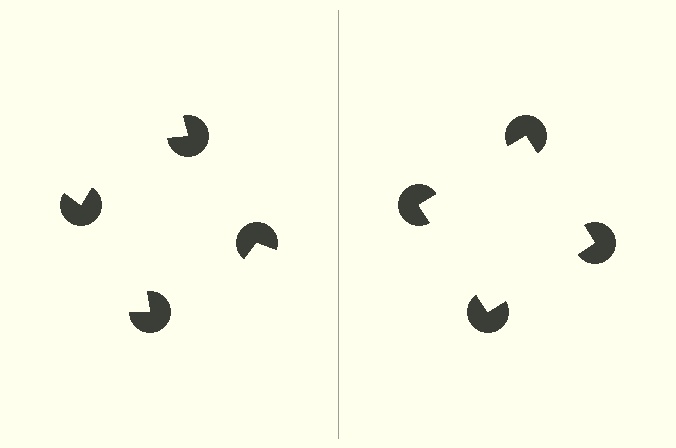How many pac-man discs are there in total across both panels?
8 — 4 on each side.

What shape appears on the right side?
An illusory square.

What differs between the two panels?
The pac-man discs are positioned identically on both sides; only the wedge orientations differ. On the right they align to a square; on the left they are misaligned.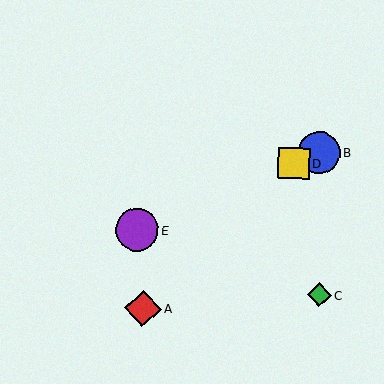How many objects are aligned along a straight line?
3 objects (B, D, E) are aligned along a straight line.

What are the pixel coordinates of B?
Object B is at (319, 153).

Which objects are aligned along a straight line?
Objects B, D, E are aligned along a straight line.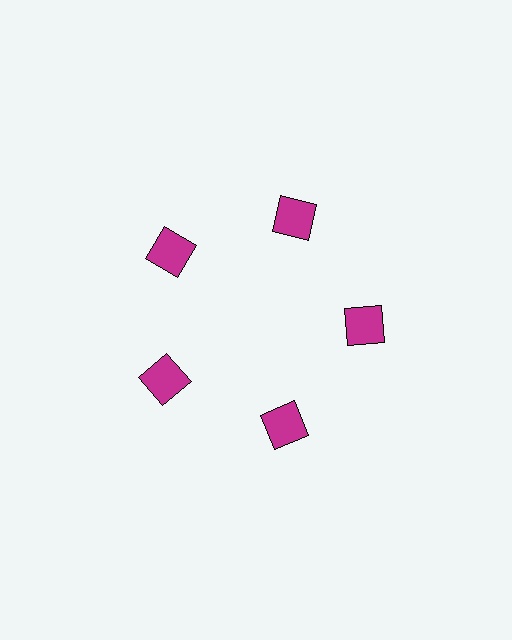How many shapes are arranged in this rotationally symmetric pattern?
There are 5 shapes, arranged in 5 groups of 1.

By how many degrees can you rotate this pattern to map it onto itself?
The pattern maps onto itself every 72 degrees of rotation.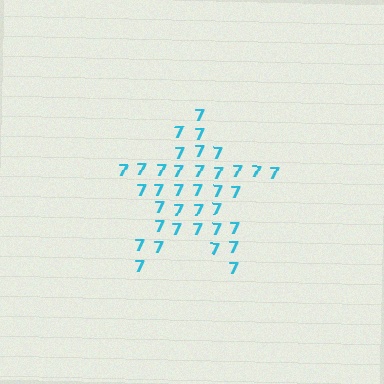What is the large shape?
The large shape is a star.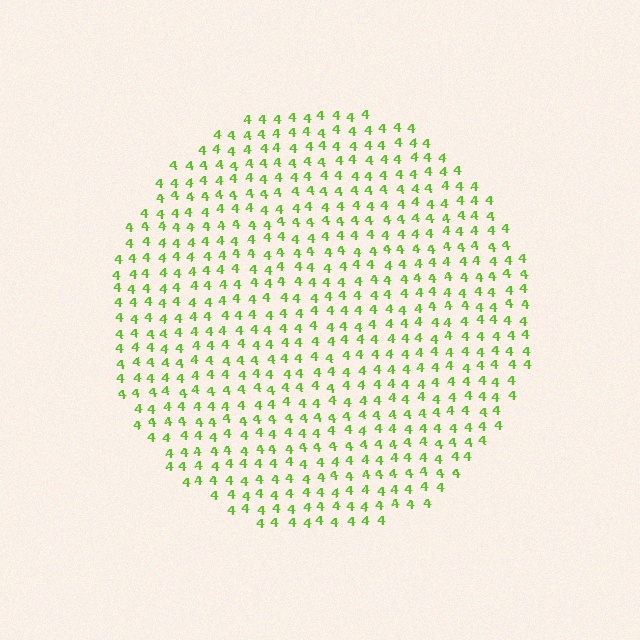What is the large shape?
The large shape is a circle.